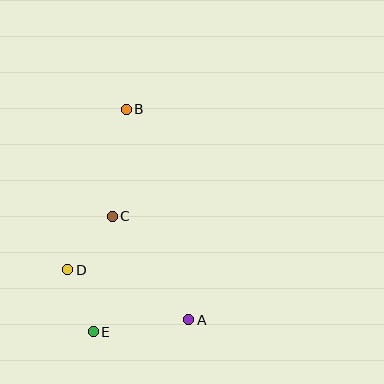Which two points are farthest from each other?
Points B and E are farthest from each other.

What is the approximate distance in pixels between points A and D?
The distance between A and D is approximately 131 pixels.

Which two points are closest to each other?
Points D and E are closest to each other.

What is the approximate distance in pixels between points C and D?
The distance between C and D is approximately 70 pixels.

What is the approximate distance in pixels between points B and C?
The distance between B and C is approximately 108 pixels.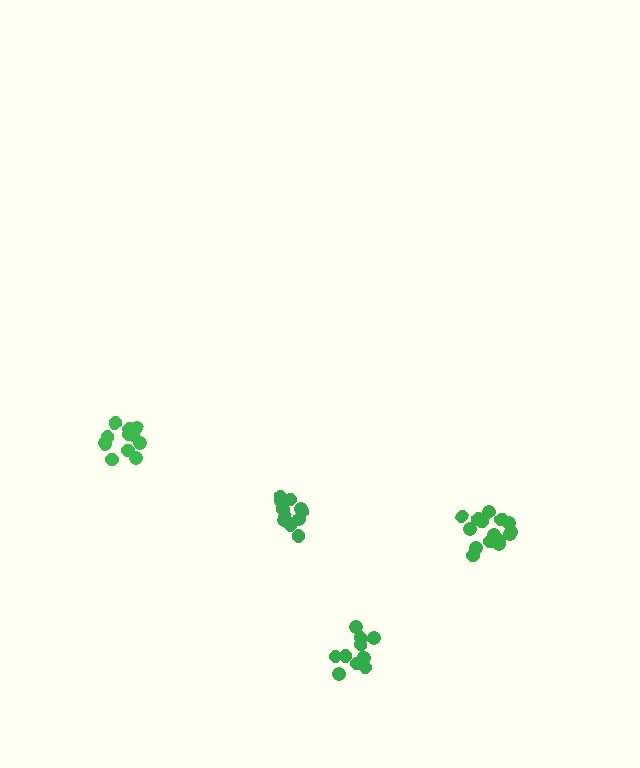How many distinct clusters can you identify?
There are 4 distinct clusters.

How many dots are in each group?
Group 1: 10 dots, Group 2: 15 dots, Group 3: 12 dots, Group 4: 11 dots (48 total).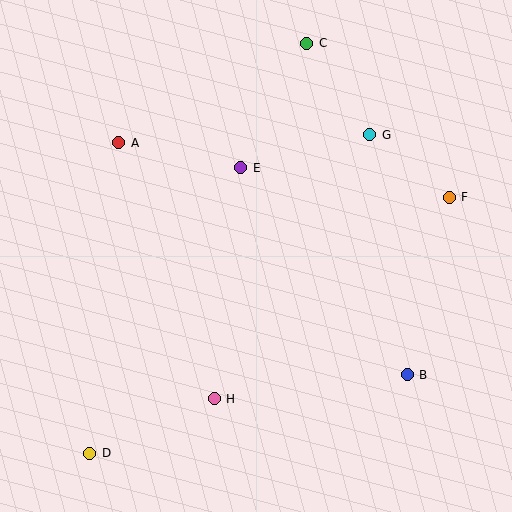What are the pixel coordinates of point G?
Point G is at (370, 135).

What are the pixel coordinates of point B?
Point B is at (407, 375).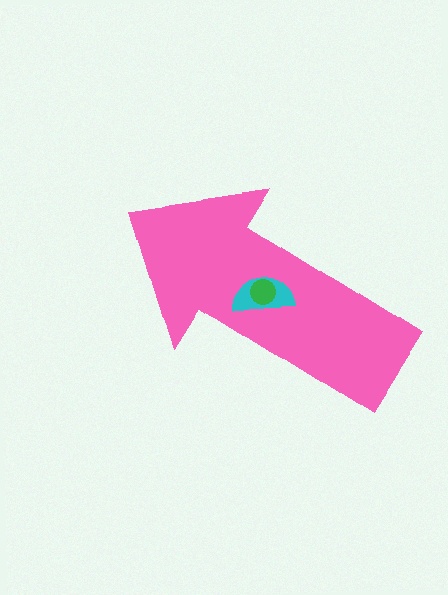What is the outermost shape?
The pink arrow.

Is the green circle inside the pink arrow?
Yes.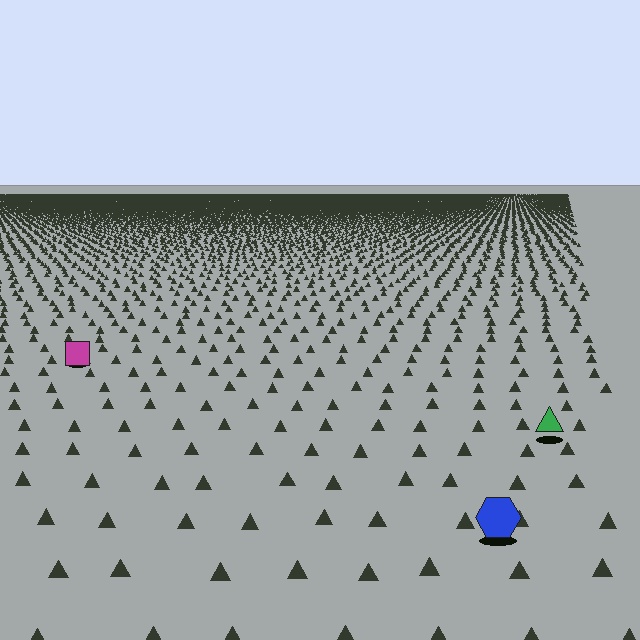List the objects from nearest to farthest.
From nearest to farthest: the blue hexagon, the green triangle, the magenta square.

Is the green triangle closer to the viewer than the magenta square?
Yes. The green triangle is closer — you can tell from the texture gradient: the ground texture is coarser near it.